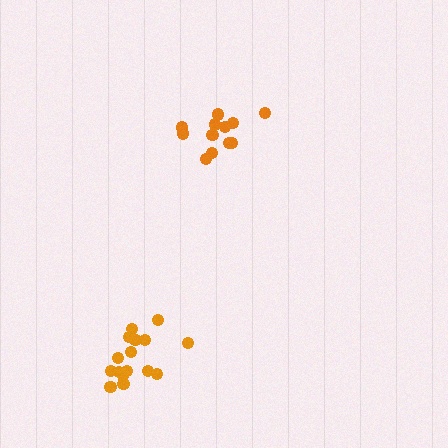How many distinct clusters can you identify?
There are 2 distinct clusters.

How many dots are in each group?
Group 1: 13 dots, Group 2: 16 dots (29 total).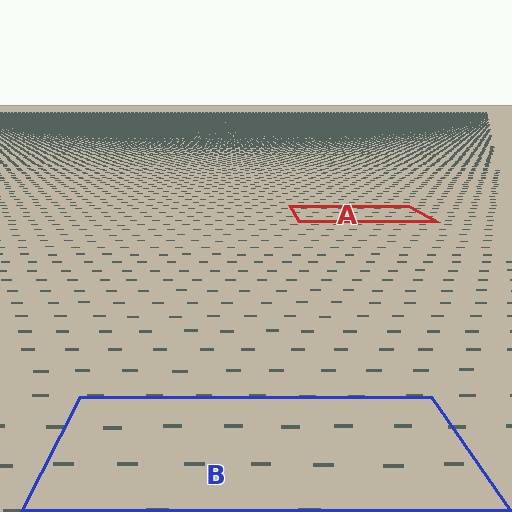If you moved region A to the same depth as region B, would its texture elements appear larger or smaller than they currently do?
They would appear larger. At a closer depth, the same texture elements are projected at a bigger on-screen size.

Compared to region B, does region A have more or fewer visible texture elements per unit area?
Region A has more texture elements per unit area — they are packed more densely because it is farther away.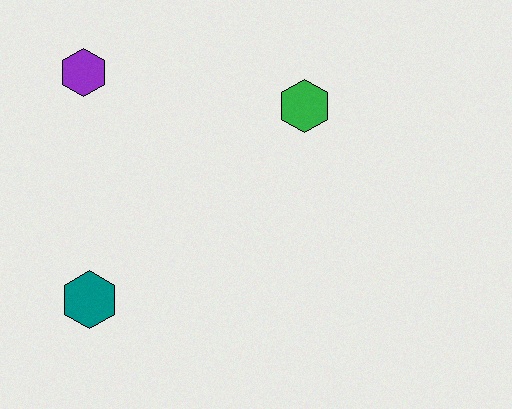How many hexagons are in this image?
There are 3 hexagons.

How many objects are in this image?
There are 3 objects.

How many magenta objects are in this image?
There are no magenta objects.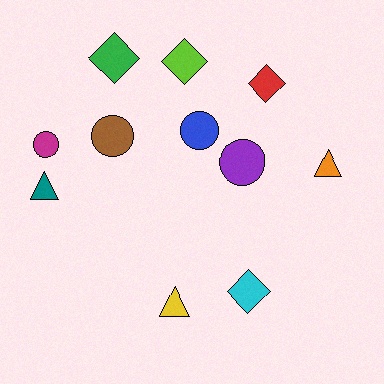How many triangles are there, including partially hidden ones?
There are 3 triangles.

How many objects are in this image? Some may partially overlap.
There are 11 objects.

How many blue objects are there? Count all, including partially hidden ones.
There is 1 blue object.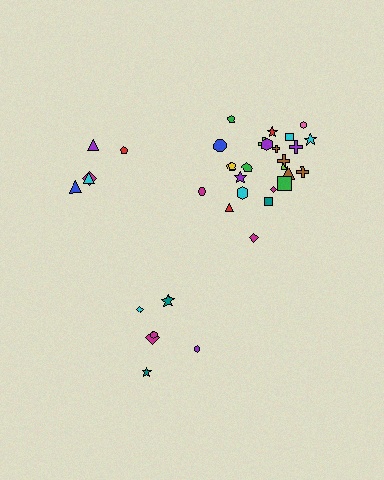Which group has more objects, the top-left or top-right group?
The top-right group.